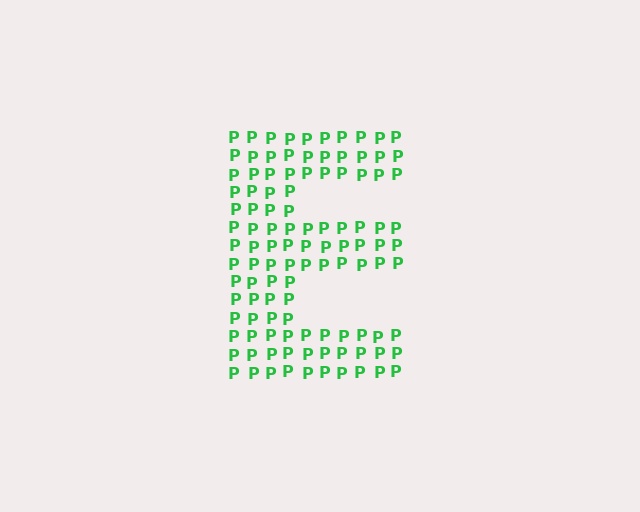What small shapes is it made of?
It is made of small letter P's.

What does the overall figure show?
The overall figure shows the letter E.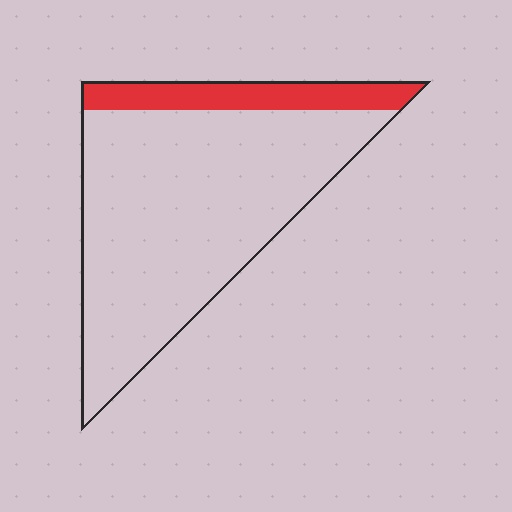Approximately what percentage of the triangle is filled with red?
Approximately 15%.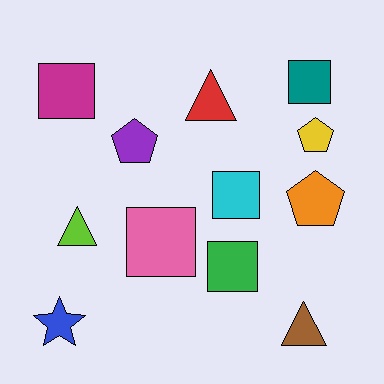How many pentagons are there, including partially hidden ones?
There are 3 pentagons.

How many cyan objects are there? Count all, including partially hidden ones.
There is 1 cyan object.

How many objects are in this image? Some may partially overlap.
There are 12 objects.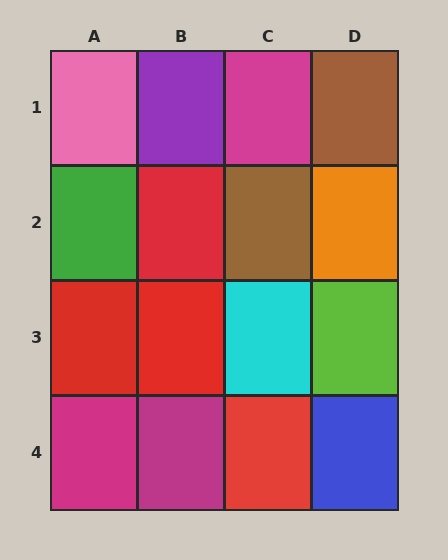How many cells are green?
1 cell is green.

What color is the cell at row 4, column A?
Magenta.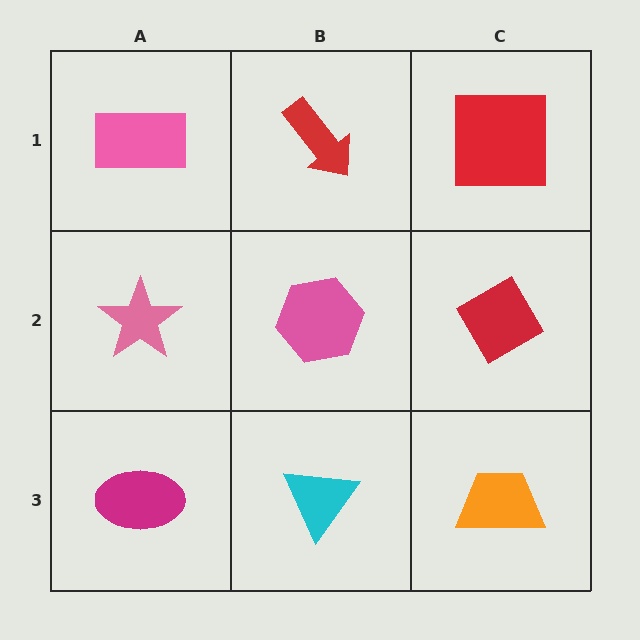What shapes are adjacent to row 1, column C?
A red diamond (row 2, column C), a red arrow (row 1, column B).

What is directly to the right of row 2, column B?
A red diamond.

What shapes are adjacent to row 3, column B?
A pink hexagon (row 2, column B), a magenta ellipse (row 3, column A), an orange trapezoid (row 3, column C).